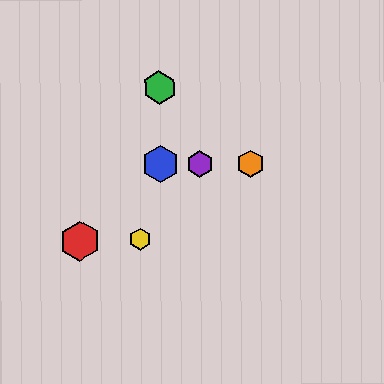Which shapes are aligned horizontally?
The blue hexagon, the purple hexagon, the orange hexagon are aligned horizontally.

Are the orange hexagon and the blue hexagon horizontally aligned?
Yes, both are at y≈164.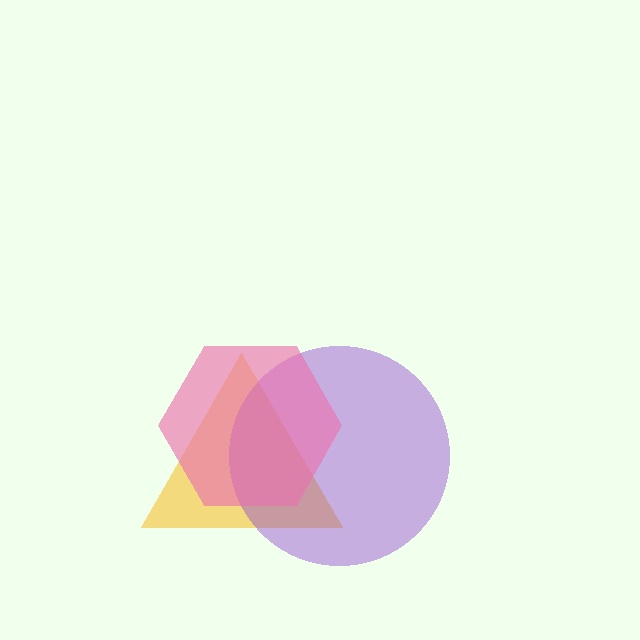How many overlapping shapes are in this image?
There are 3 overlapping shapes in the image.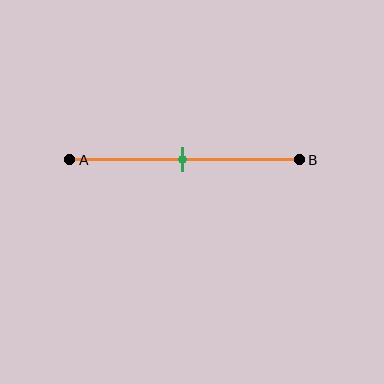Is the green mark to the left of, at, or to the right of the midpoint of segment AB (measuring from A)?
The green mark is approximately at the midpoint of segment AB.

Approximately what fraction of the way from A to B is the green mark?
The green mark is approximately 50% of the way from A to B.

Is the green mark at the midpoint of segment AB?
Yes, the mark is approximately at the midpoint.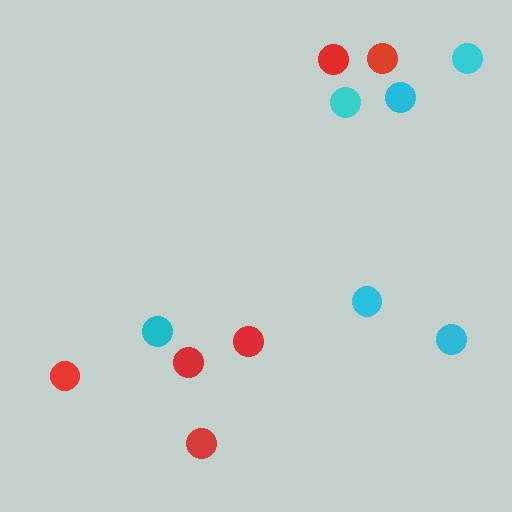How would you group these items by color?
There are 2 groups: one group of red circles (6) and one group of cyan circles (6).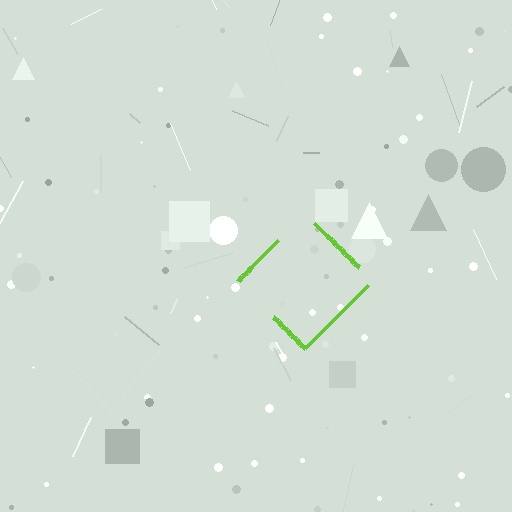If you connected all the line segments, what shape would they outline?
They would outline a diamond.